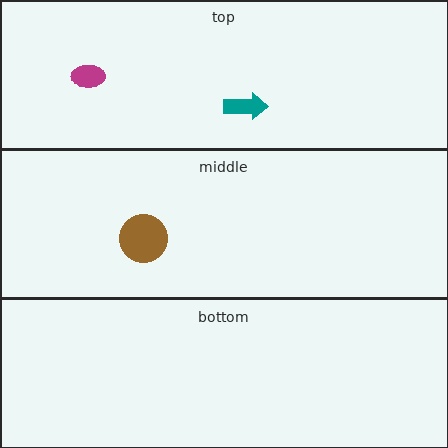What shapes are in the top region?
The magenta ellipse, the teal arrow.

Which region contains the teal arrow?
The top region.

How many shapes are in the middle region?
1.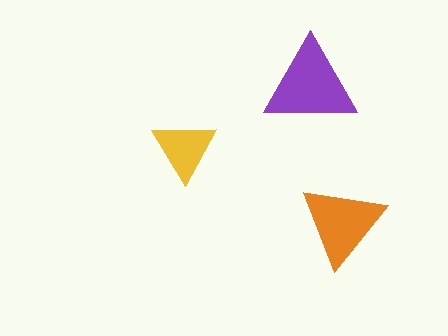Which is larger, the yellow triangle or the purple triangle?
The purple one.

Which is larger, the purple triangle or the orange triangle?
The purple one.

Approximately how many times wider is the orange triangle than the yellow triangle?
About 1.5 times wider.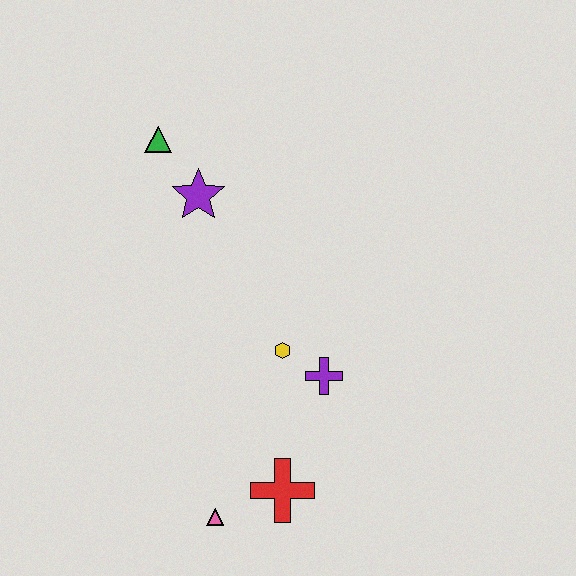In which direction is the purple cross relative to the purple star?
The purple cross is below the purple star.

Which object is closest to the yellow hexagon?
The purple cross is closest to the yellow hexagon.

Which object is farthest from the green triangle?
The pink triangle is farthest from the green triangle.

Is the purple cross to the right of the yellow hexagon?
Yes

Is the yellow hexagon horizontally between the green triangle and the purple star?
No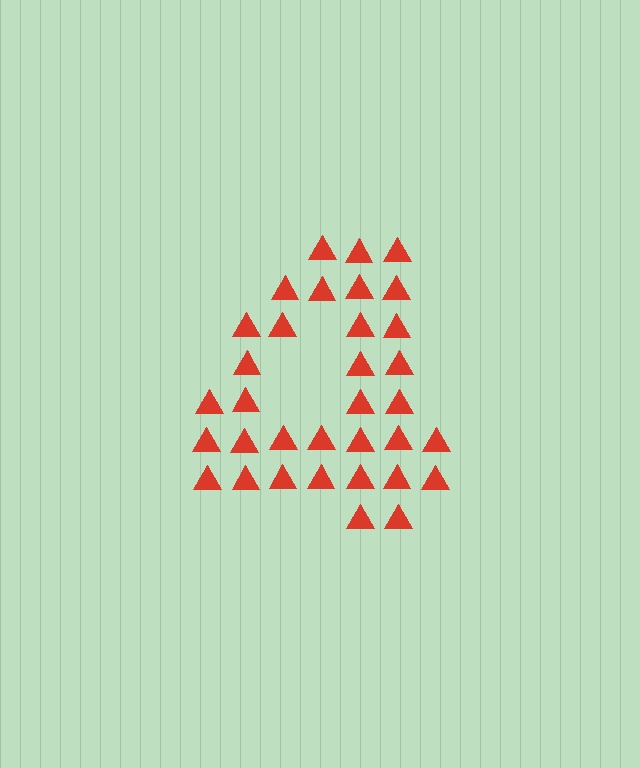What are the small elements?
The small elements are triangles.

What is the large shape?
The large shape is the digit 4.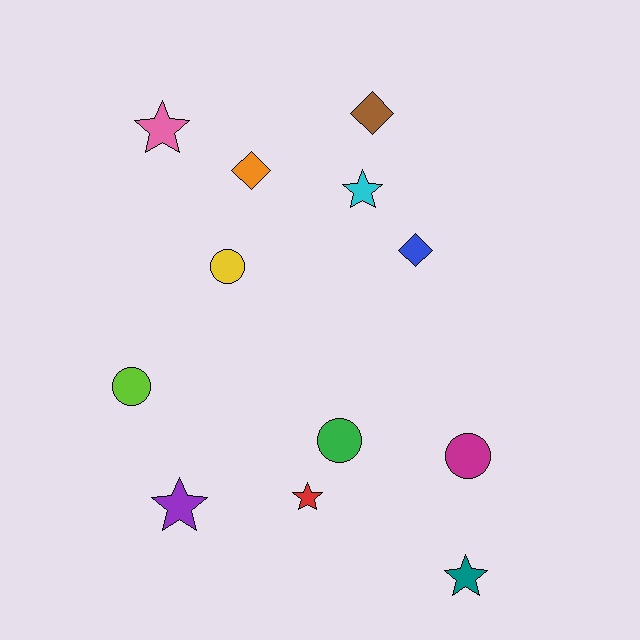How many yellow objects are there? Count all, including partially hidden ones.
There is 1 yellow object.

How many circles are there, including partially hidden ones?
There are 4 circles.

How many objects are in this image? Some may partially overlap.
There are 12 objects.